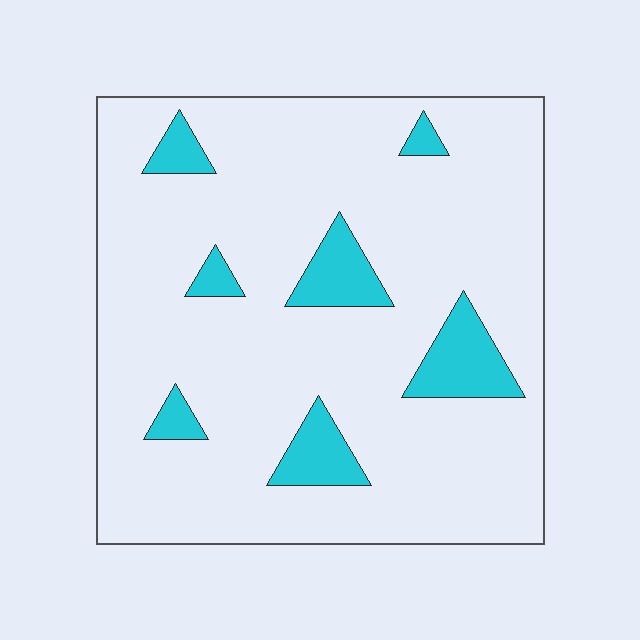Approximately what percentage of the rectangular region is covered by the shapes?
Approximately 10%.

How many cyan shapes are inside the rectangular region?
7.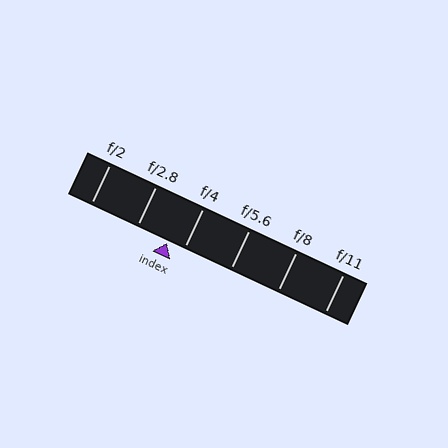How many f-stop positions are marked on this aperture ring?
There are 6 f-stop positions marked.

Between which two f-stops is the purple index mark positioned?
The index mark is between f/2.8 and f/4.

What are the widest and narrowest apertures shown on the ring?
The widest aperture shown is f/2 and the narrowest is f/11.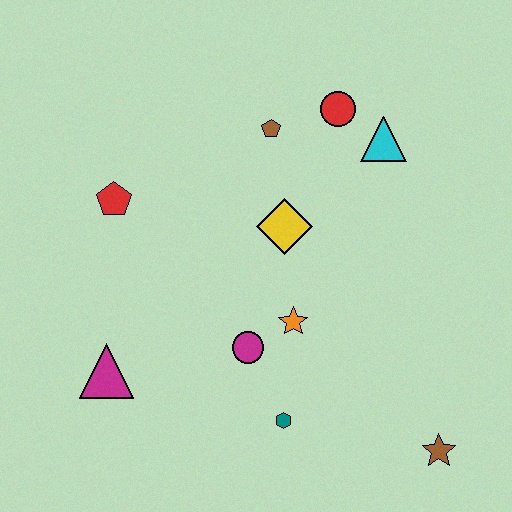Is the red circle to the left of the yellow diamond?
No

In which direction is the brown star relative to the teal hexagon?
The brown star is to the right of the teal hexagon.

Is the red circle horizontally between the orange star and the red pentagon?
No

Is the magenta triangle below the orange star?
Yes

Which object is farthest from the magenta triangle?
The cyan triangle is farthest from the magenta triangle.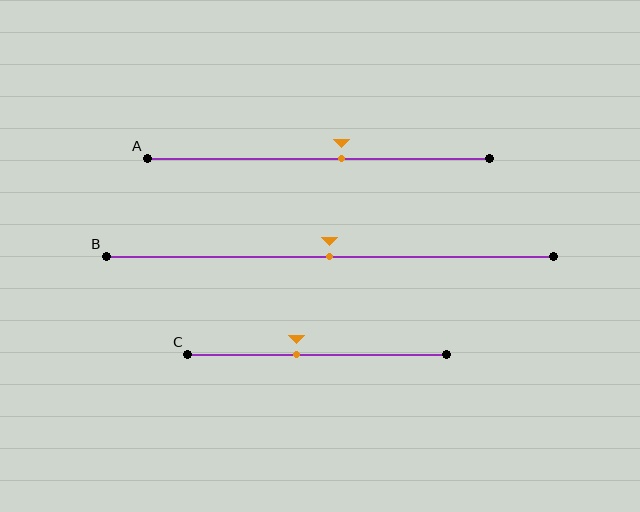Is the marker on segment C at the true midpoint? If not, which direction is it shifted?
No, the marker on segment C is shifted to the left by about 8% of the segment length.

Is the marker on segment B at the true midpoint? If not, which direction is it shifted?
Yes, the marker on segment B is at the true midpoint.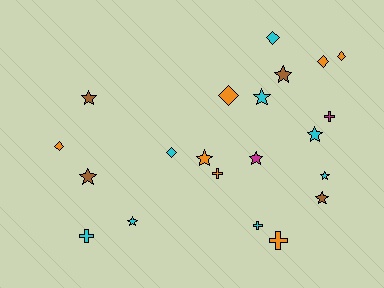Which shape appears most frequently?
Star, with 10 objects.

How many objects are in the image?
There are 21 objects.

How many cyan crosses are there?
There are 2 cyan crosses.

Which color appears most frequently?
Cyan, with 8 objects.